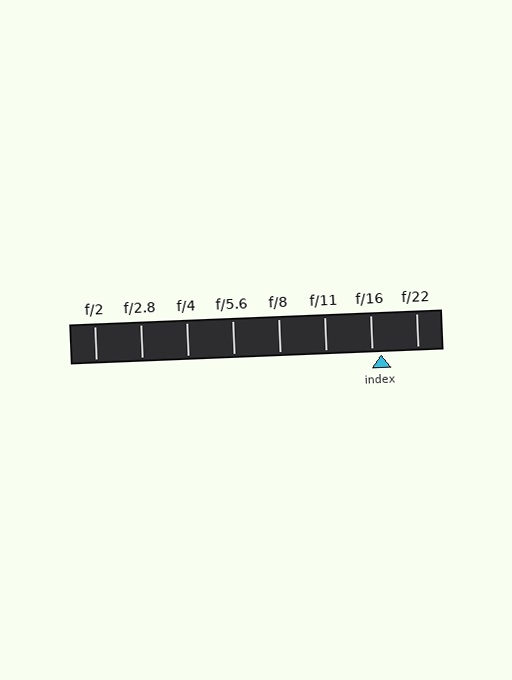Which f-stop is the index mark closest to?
The index mark is closest to f/16.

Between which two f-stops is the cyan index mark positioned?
The index mark is between f/16 and f/22.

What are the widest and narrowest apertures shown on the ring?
The widest aperture shown is f/2 and the narrowest is f/22.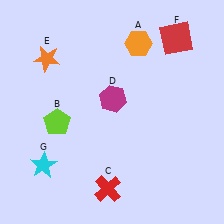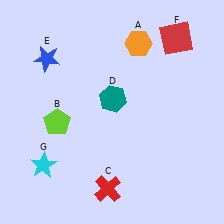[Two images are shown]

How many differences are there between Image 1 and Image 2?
There are 2 differences between the two images.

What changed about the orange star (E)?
In Image 1, E is orange. In Image 2, it changed to blue.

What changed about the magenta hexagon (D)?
In Image 1, D is magenta. In Image 2, it changed to teal.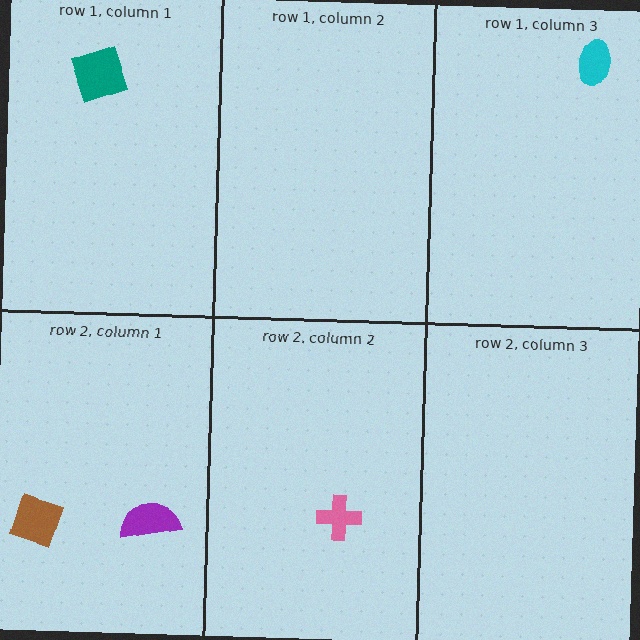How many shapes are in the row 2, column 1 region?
2.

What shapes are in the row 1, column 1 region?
The teal square.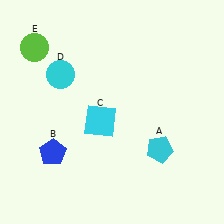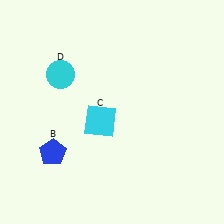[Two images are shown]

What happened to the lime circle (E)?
The lime circle (E) was removed in Image 2. It was in the top-left area of Image 1.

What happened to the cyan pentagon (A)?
The cyan pentagon (A) was removed in Image 2. It was in the bottom-right area of Image 1.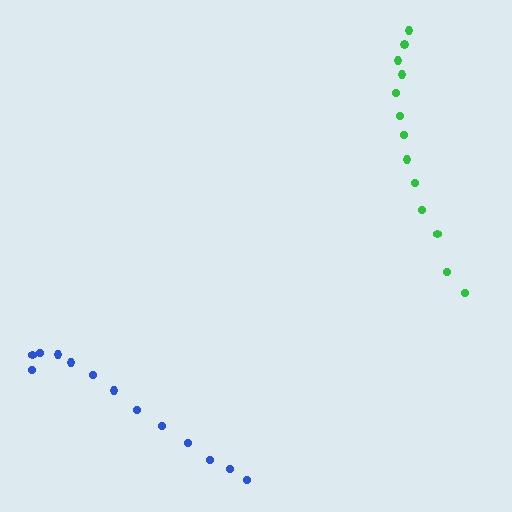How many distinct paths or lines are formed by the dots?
There are 2 distinct paths.